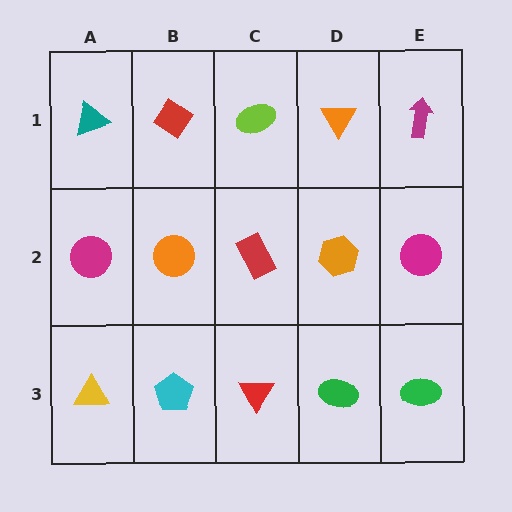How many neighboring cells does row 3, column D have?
3.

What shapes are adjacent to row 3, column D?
An orange hexagon (row 2, column D), a red triangle (row 3, column C), a green ellipse (row 3, column E).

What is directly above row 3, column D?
An orange hexagon.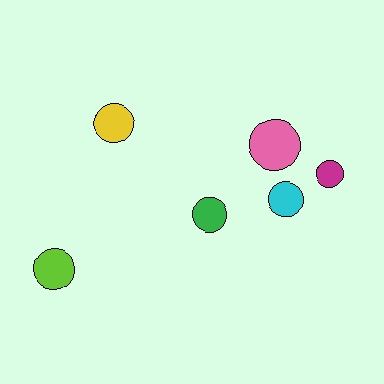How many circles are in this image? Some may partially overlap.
There are 6 circles.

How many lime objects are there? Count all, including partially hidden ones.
There is 1 lime object.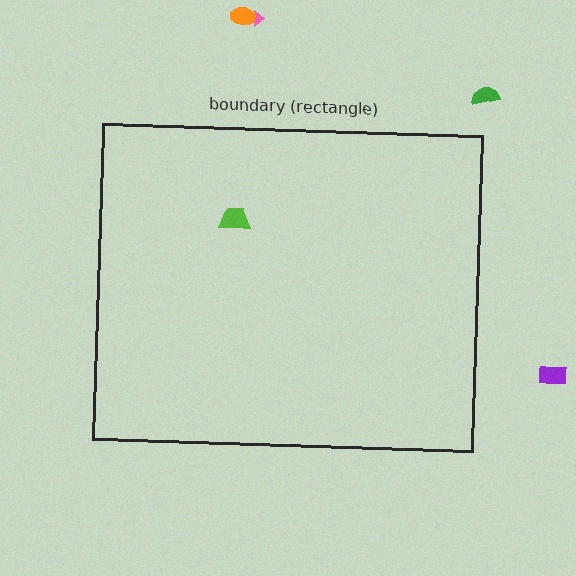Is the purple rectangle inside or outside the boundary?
Outside.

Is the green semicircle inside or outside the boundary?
Outside.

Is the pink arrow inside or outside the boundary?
Outside.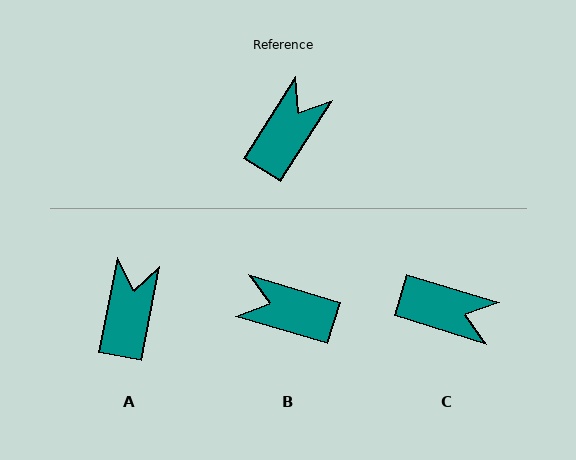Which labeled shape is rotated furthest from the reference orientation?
B, about 106 degrees away.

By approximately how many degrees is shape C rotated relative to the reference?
Approximately 75 degrees clockwise.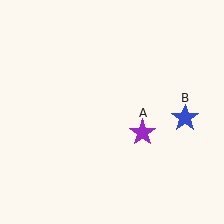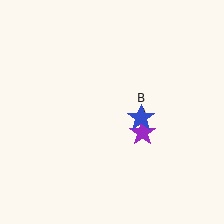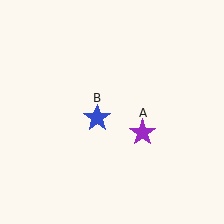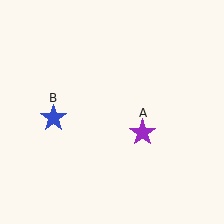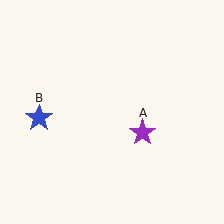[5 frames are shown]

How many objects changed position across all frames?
1 object changed position: blue star (object B).